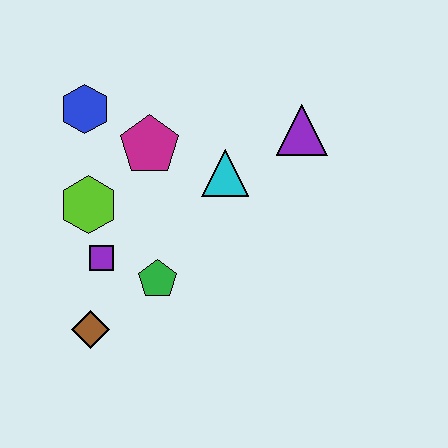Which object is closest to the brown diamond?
The purple square is closest to the brown diamond.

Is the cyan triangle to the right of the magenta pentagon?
Yes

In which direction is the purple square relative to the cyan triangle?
The purple square is to the left of the cyan triangle.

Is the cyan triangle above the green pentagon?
Yes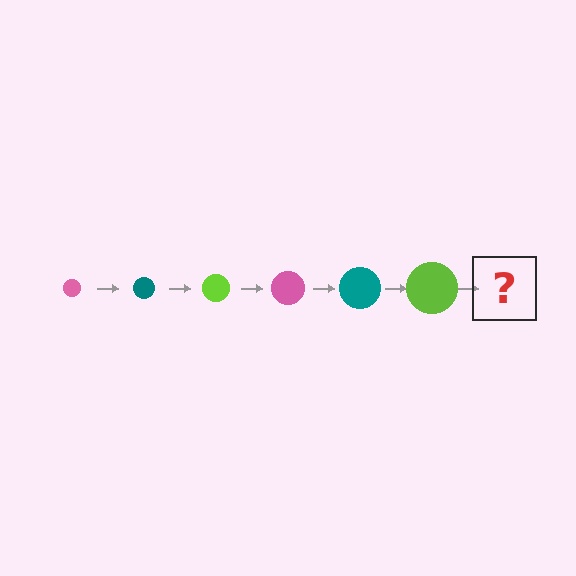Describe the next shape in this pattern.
It should be a pink circle, larger than the previous one.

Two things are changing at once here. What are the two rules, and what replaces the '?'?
The two rules are that the circle grows larger each step and the color cycles through pink, teal, and lime. The '?' should be a pink circle, larger than the previous one.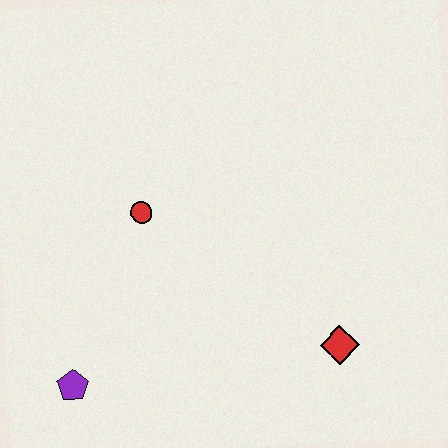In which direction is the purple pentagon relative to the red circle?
The purple pentagon is below the red circle.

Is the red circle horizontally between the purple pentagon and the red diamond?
Yes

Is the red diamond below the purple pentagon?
No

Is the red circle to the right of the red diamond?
No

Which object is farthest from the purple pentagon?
The red diamond is farthest from the purple pentagon.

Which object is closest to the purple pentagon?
The red circle is closest to the purple pentagon.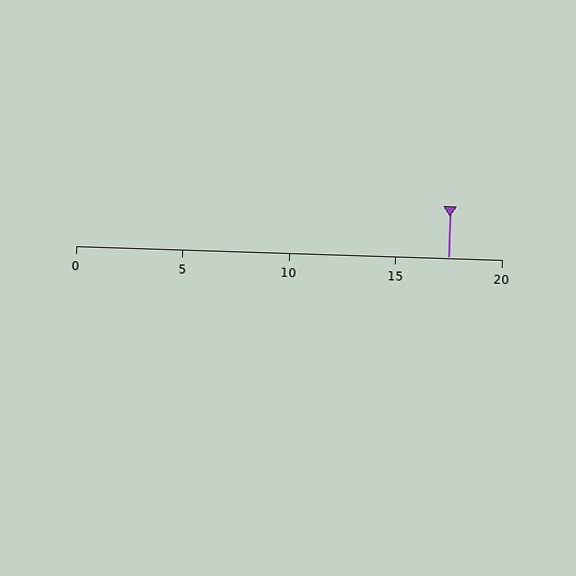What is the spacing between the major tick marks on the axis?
The major ticks are spaced 5 apart.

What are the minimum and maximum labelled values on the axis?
The axis runs from 0 to 20.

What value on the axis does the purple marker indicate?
The marker indicates approximately 17.5.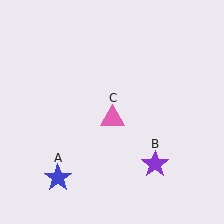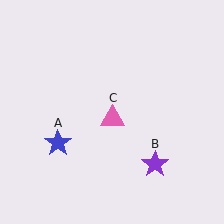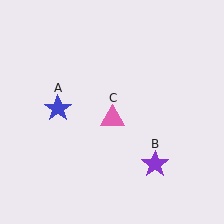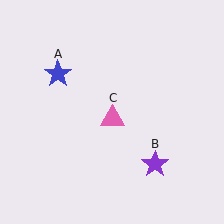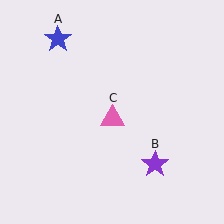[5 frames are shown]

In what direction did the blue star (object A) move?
The blue star (object A) moved up.